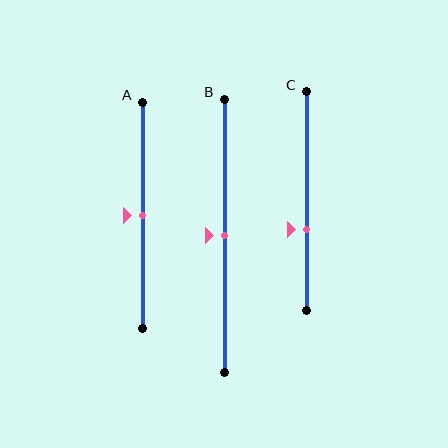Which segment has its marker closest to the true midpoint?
Segment A has its marker closest to the true midpoint.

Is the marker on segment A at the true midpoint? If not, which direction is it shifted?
Yes, the marker on segment A is at the true midpoint.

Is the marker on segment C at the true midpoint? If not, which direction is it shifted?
No, the marker on segment C is shifted downward by about 13% of the segment length.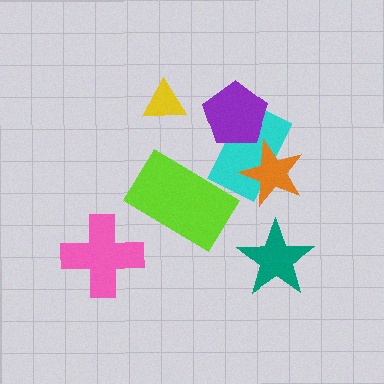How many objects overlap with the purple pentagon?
1 object overlaps with the purple pentagon.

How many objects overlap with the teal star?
0 objects overlap with the teal star.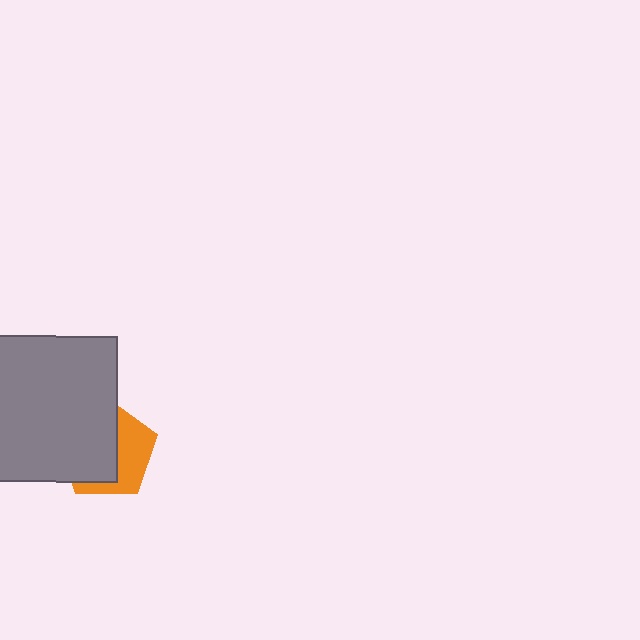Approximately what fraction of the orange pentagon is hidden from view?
Roughly 58% of the orange pentagon is hidden behind the gray square.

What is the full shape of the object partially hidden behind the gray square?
The partially hidden object is an orange pentagon.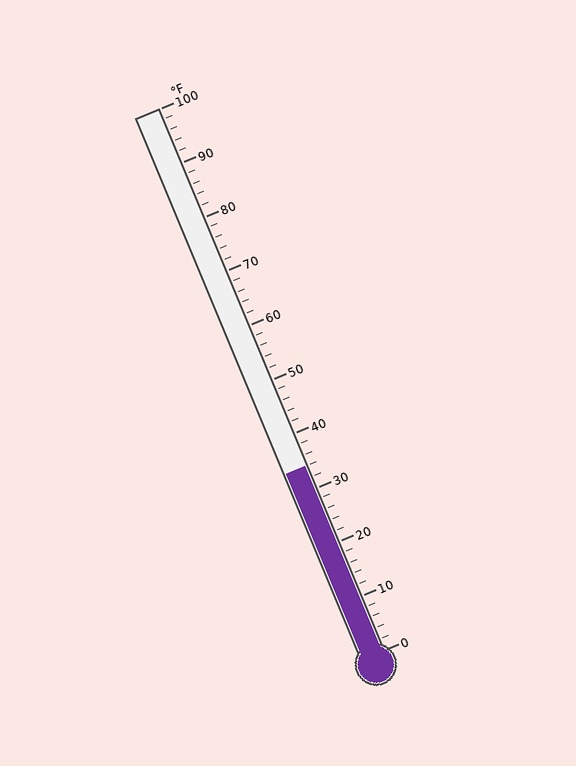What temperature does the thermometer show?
The thermometer shows approximately 34°F.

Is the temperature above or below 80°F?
The temperature is below 80°F.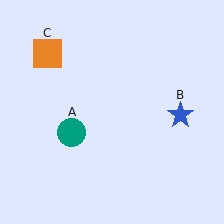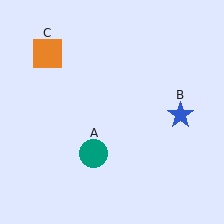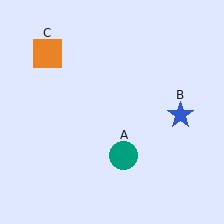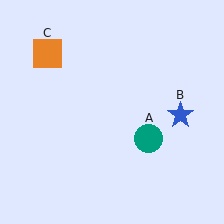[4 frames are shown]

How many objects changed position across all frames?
1 object changed position: teal circle (object A).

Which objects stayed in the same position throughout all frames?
Blue star (object B) and orange square (object C) remained stationary.